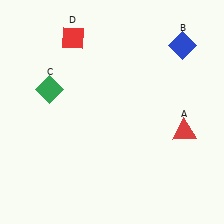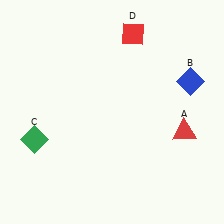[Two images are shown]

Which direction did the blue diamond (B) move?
The blue diamond (B) moved down.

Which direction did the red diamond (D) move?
The red diamond (D) moved right.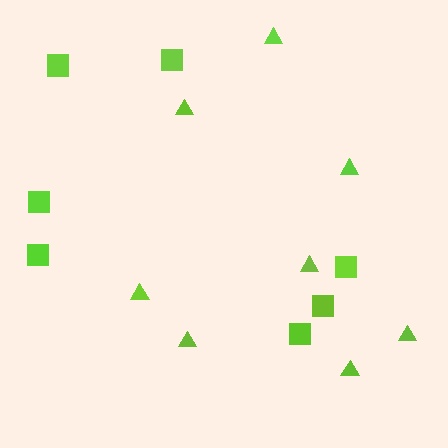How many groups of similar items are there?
There are 2 groups: one group of triangles (8) and one group of squares (7).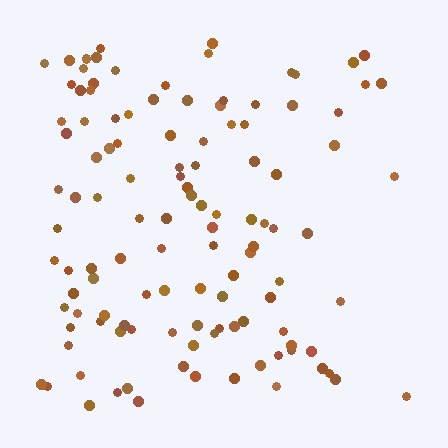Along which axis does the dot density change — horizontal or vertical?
Horizontal.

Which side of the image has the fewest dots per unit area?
The right.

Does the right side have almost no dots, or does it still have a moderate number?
Still a moderate number, just noticeably fewer than the left.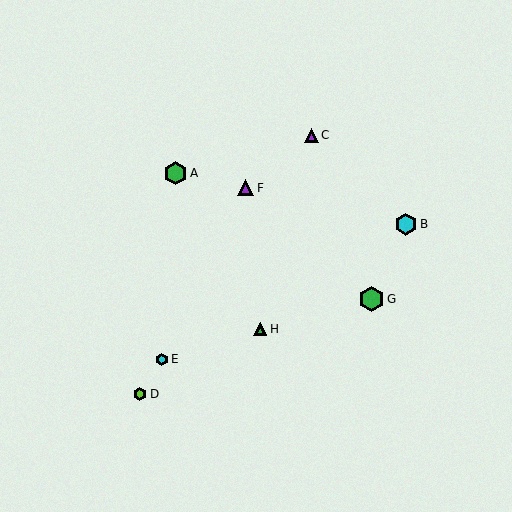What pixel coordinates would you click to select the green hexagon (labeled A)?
Click at (176, 173) to select the green hexagon A.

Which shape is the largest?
The green hexagon (labeled G) is the largest.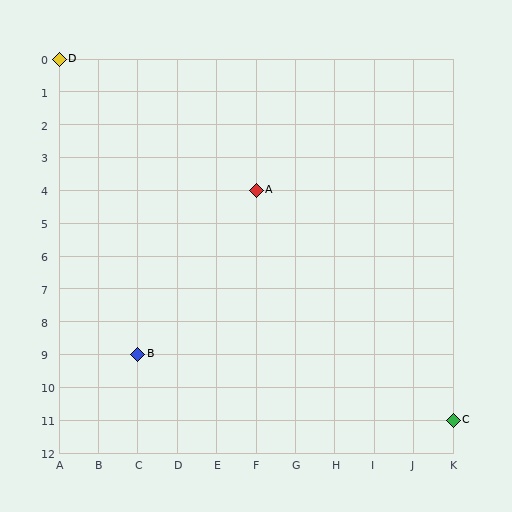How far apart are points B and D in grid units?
Points B and D are 2 columns and 9 rows apart (about 9.2 grid units diagonally).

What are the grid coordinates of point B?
Point B is at grid coordinates (C, 9).